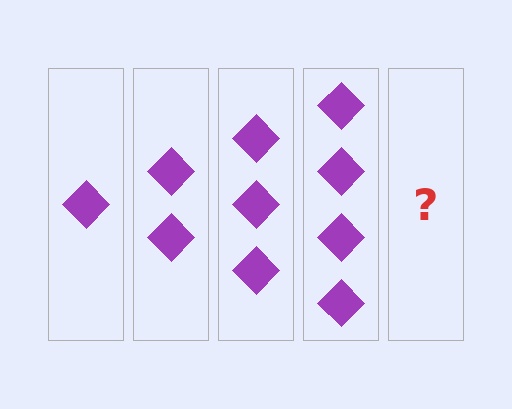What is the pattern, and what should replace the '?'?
The pattern is that each step adds one more diamond. The '?' should be 5 diamonds.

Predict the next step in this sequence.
The next step is 5 diamonds.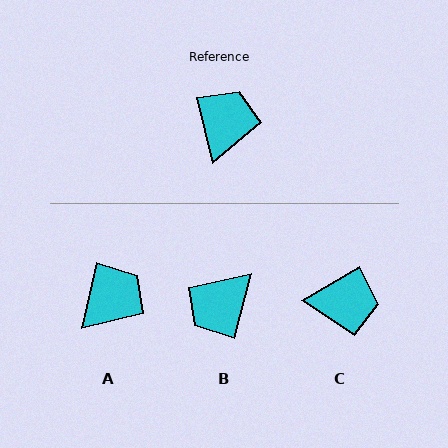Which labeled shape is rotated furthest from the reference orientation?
B, about 153 degrees away.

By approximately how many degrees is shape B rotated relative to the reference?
Approximately 153 degrees counter-clockwise.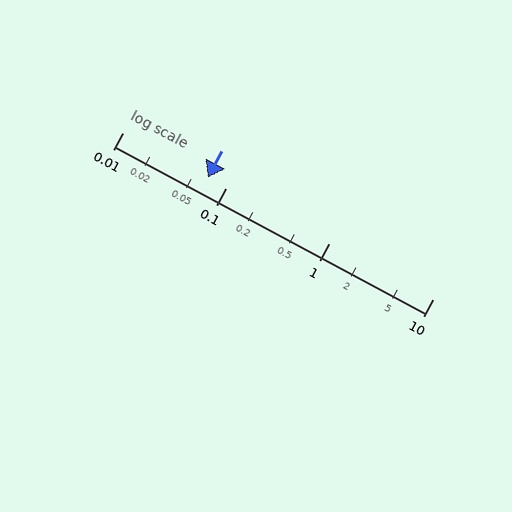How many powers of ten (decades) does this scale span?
The scale spans 3 decades, from 0.01 to 10.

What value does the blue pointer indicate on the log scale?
The pointer indicates approximately 0.066.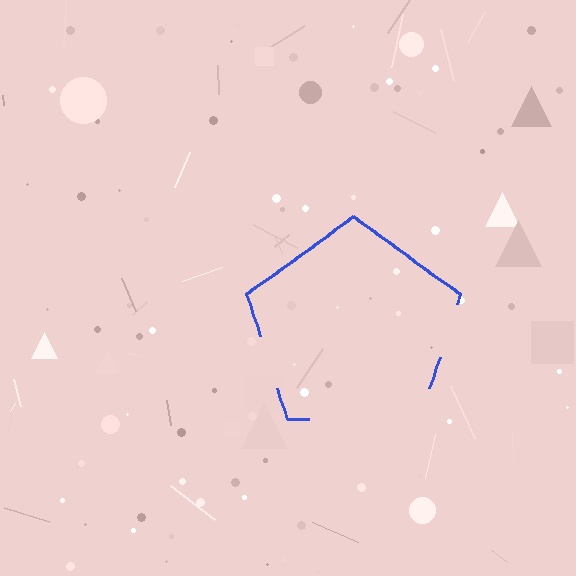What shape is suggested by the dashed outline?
The dashed outline suggests a pentagon.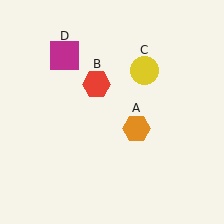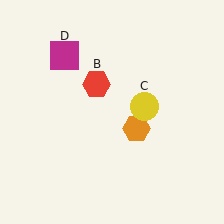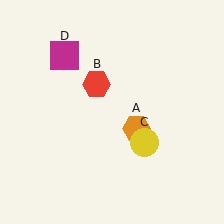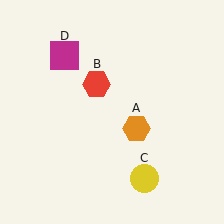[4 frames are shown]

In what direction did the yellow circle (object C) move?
The yellow circle (object C) moved down.